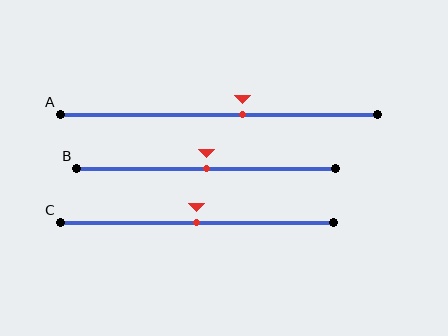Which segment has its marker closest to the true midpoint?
Segment B has its marker closest to the true midpoint.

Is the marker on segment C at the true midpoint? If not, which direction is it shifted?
Yes, the marker on segment C is at the true midpoint.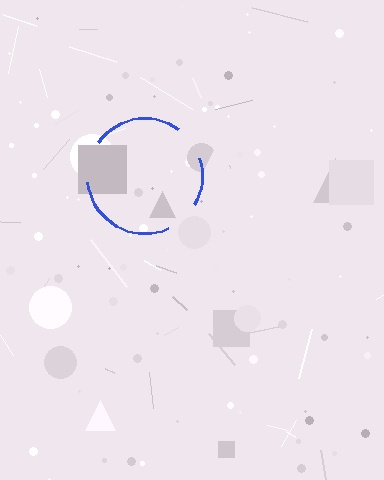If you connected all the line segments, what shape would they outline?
They would outline a circle.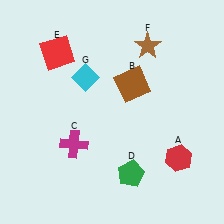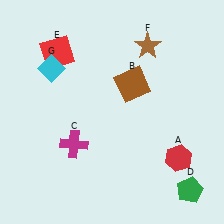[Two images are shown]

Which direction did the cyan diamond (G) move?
The cyan diamond (G) moved left.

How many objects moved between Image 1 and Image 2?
2 objects moved between the two images.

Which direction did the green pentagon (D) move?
The green pentagon (D) moved right.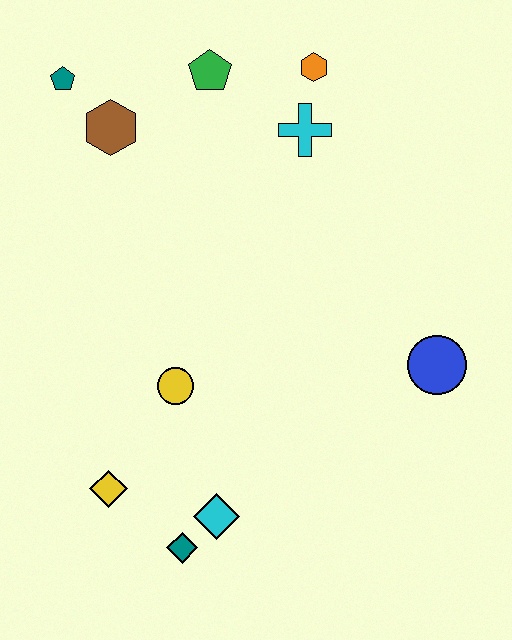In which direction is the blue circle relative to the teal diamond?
The blue circle is to the right of the teal diamond.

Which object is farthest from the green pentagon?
The teal diamond is farthest from the green pentagon.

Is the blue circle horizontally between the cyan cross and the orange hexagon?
No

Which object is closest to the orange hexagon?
The cyan cross is closest to the orange hexagon.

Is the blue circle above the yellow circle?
Yes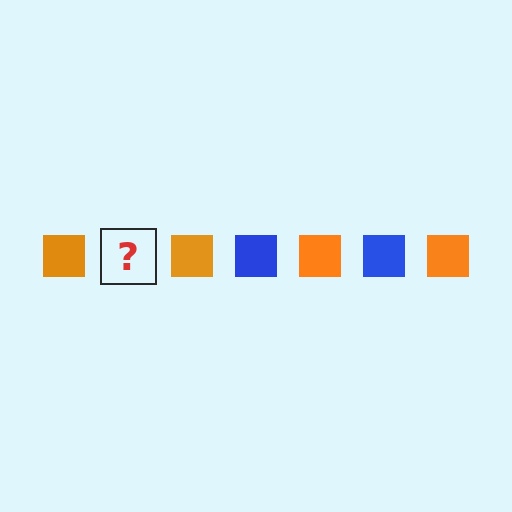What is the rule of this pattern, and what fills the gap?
The rule is that the pattern cycles through orange, blue squares. The gap should be filled with a blue square.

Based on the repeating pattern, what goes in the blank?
The blank should be a blue square.